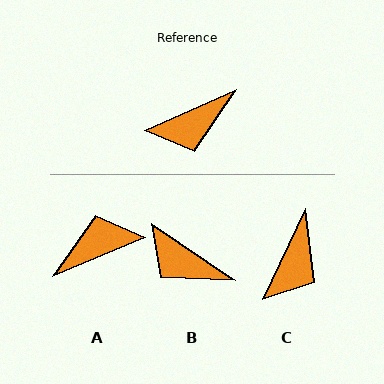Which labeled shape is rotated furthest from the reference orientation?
A, about 179 degrees away.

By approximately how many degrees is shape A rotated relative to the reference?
Approximately 179 degrees counter-clockwise.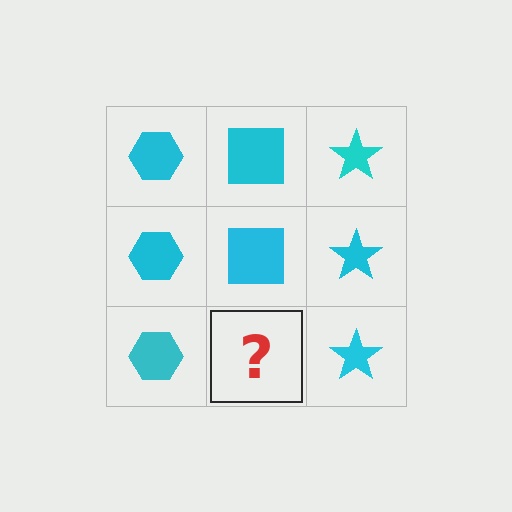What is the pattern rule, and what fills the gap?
The rule is that each column has a consistent shape. The gap should be filled with a cyan square.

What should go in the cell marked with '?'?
The missing cell should contain a cyan square.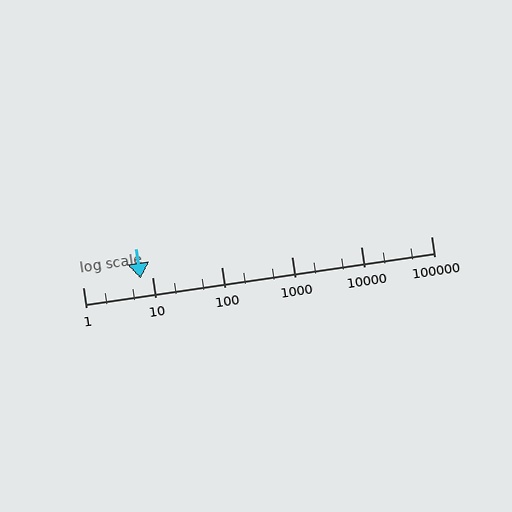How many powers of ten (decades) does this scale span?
The scale spans 5 decades, from 1 to 100000.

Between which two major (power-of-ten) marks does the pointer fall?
The pointer is between 1 and 10.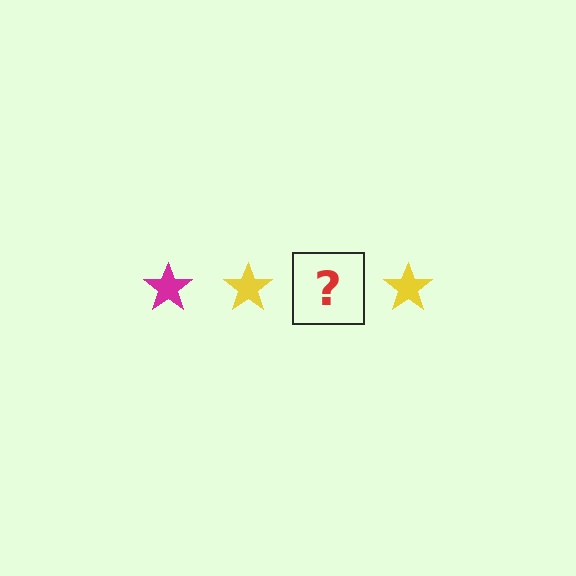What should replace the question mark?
The question mark should be replaced with a magenta star.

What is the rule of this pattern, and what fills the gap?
The rule is that the pattern cycles through magenta, yellow stars. The gap should be filled with a magenta star.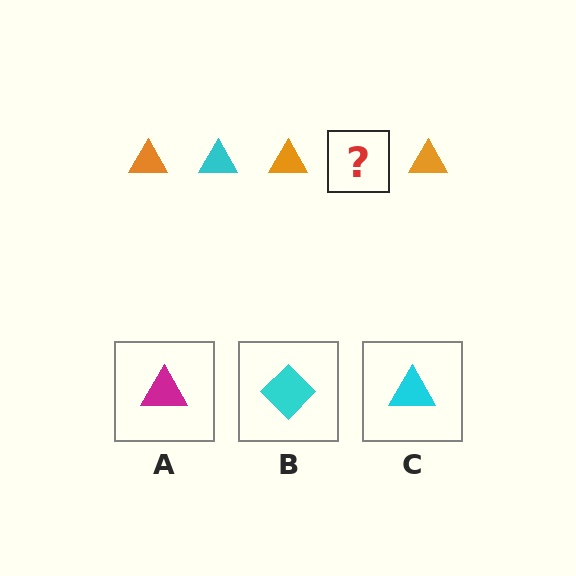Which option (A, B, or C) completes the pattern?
C.